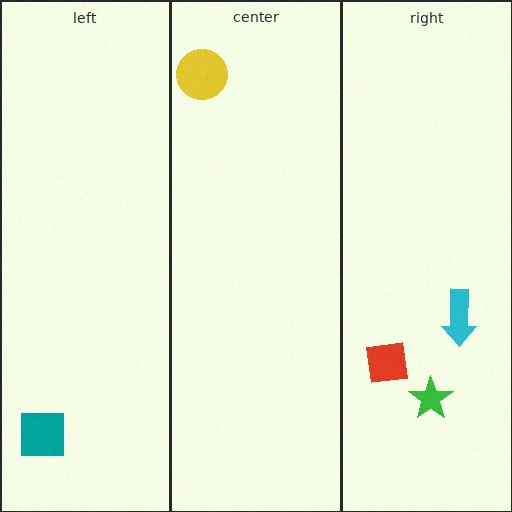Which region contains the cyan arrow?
The right region.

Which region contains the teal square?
The left region.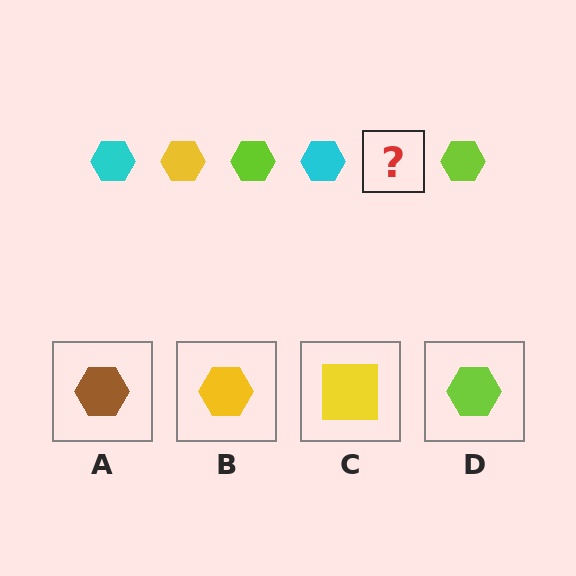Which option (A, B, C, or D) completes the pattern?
B.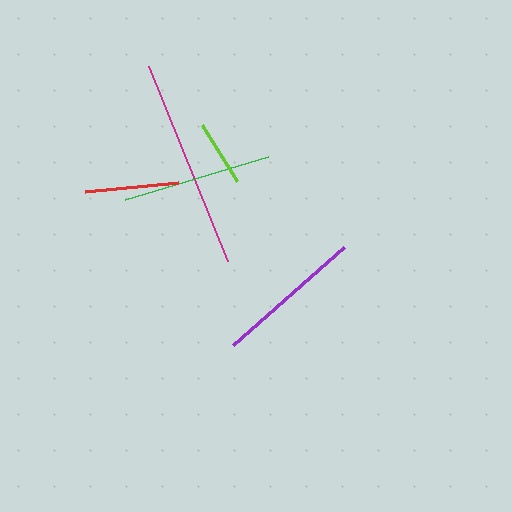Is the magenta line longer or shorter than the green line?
The magenta line is longer than the green line.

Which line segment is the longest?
The magenta line is the longest at approximately 211 pixels.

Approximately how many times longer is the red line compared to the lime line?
The red line is approximately 1.4 times the length of the lime line.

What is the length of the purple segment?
The purple segment is approximately 148 pixels long.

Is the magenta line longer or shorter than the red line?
The magenta line is longer than the red line.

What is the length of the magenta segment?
The magenta segment is approximately 211 pixels long.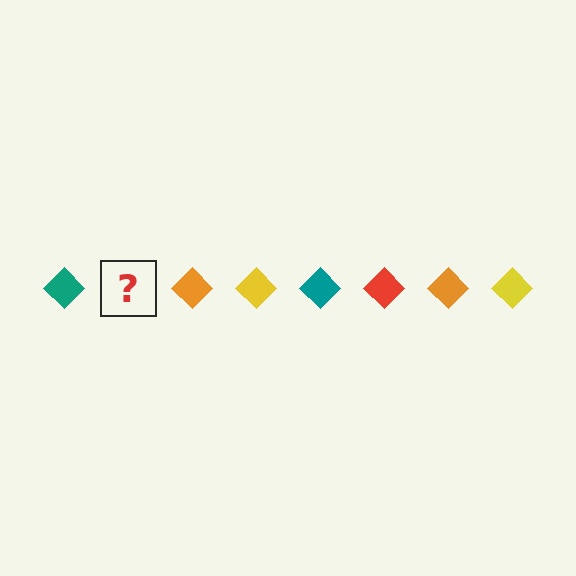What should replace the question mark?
The question mark should be replaced with a red diamond.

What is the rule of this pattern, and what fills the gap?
The rule is that the pattern cycles through teal, red, orange, yellow diamonds. The gap should be filled with a red diamond.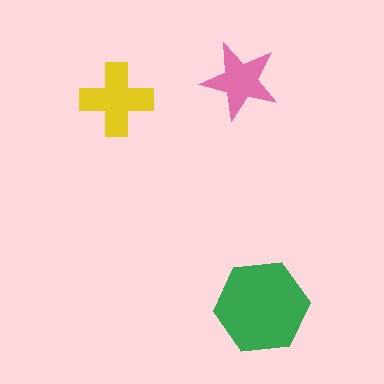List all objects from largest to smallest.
The green hexagon, the yellow cross, the pink star.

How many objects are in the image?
There are 3 objects in the image.